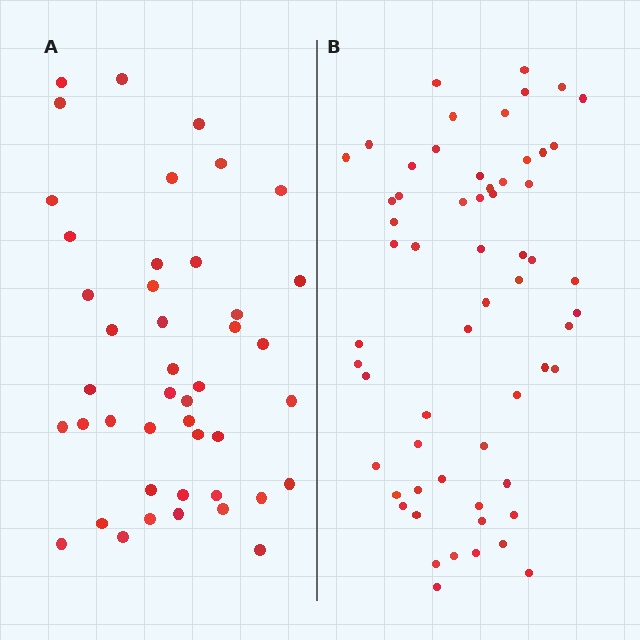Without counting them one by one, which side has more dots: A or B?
Region B (the right region) has more dots.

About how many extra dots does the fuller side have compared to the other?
Region B has approximately 15 more dots than region A.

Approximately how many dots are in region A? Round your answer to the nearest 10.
About 40 dots. (The exact count is 44, which rounds to 40.)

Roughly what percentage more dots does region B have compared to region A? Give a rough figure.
About 35% more.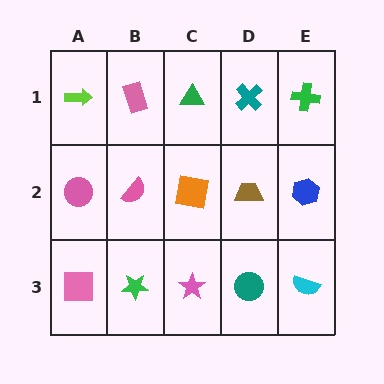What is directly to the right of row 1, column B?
A green triangle.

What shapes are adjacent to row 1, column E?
A blue hexagon (row 2, column E), a teal cross (row 1, column D).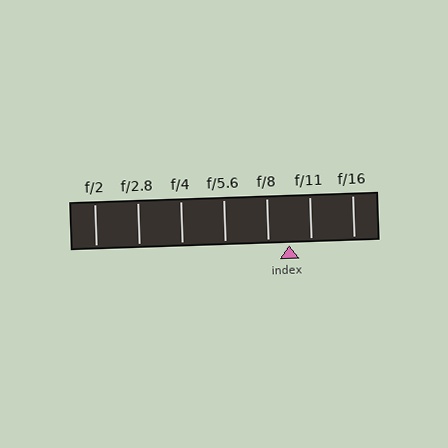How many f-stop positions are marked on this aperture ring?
There are 7 f-stop positions marked.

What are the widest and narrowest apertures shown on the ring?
The widest aperture shown is f/2 and the narrowest is f/16.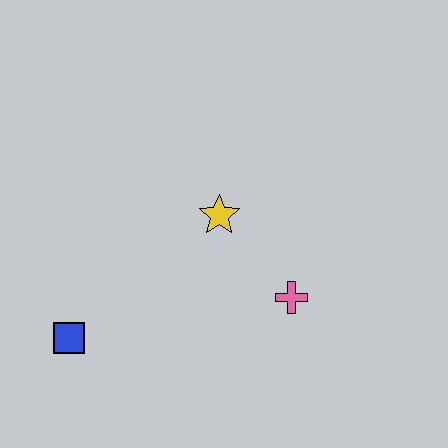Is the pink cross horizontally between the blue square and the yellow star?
No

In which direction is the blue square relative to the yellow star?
The blue square is to the left of the yellow star.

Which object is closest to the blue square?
The yellow star is closest to the blue square.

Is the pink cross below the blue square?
No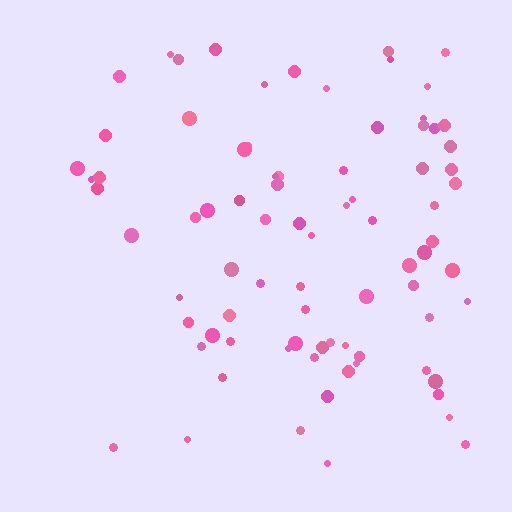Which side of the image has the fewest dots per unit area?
The left.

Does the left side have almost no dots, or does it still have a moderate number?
Still a moderate number, just noticeably fewer than the right.